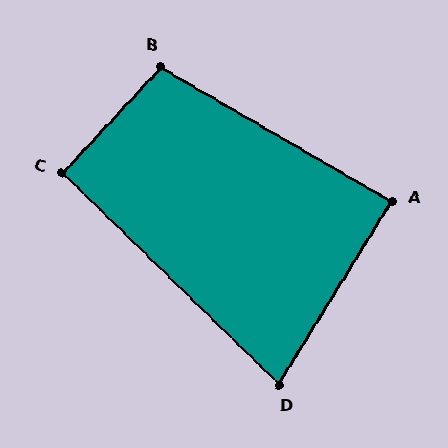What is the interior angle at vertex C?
Approximately 92 degrees (approximately right).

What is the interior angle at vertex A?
Approximately 88 degrees (approximately right).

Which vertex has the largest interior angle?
B, at approximately 103 degrees.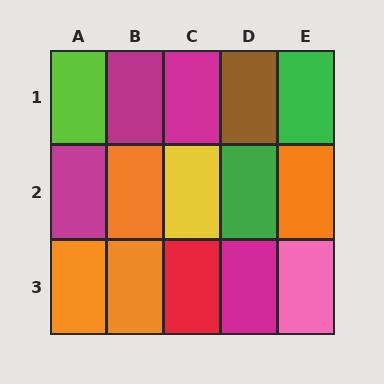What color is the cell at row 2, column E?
Orange.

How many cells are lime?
1 cell is lime.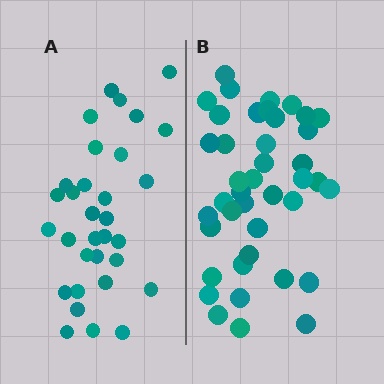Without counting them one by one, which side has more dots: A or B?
Region B (the right region) has more dots.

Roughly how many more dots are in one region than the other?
Region B has roughly 8 or so more dots than region A.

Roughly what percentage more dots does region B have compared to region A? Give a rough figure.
About 30% more.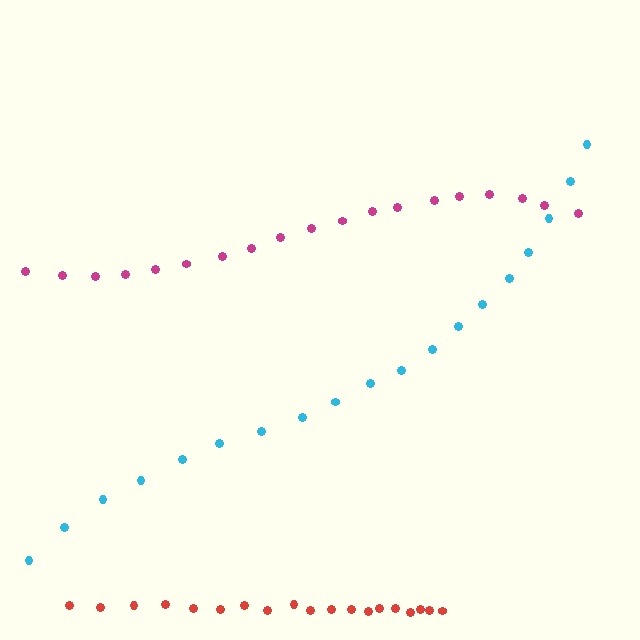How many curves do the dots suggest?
There are 3 distinct paths.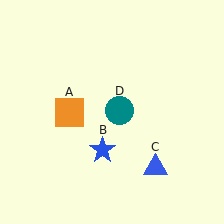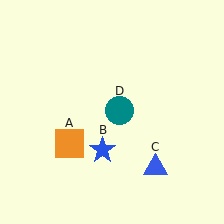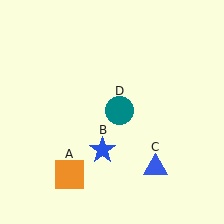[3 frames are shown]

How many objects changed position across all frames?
1 object changed position: orange square (object A).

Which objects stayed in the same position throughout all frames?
Blue star (object B) and blue triangle (object C) and teal circle (object D) remained stationary.